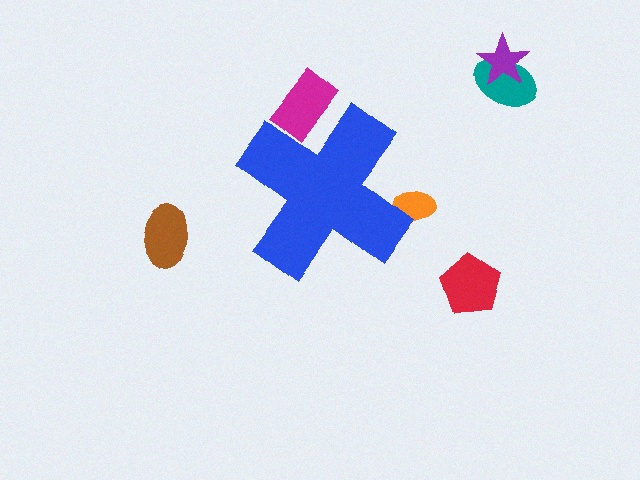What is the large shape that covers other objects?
A blue cross.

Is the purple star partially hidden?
No, the purple star is fully visible.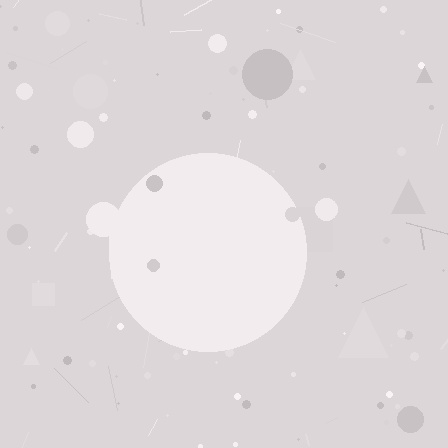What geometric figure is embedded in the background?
A circle is embedded in the background.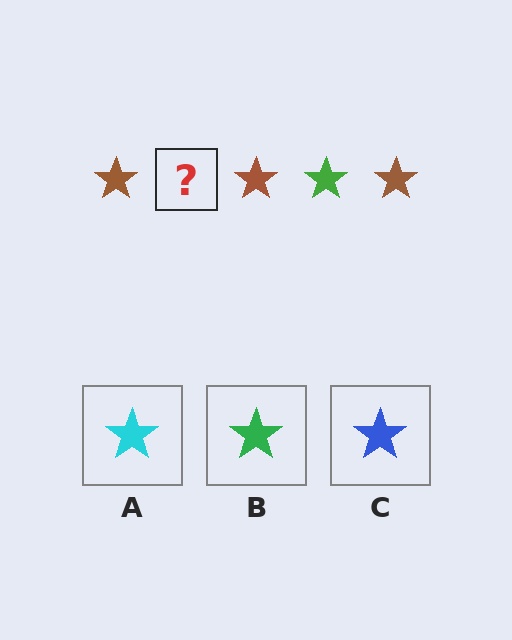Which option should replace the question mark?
Option B.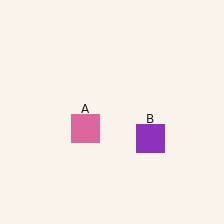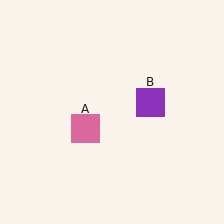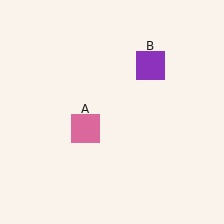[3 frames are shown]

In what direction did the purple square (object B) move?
The purple square (object B) moved up.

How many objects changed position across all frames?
1 object changed position: purple square (object B).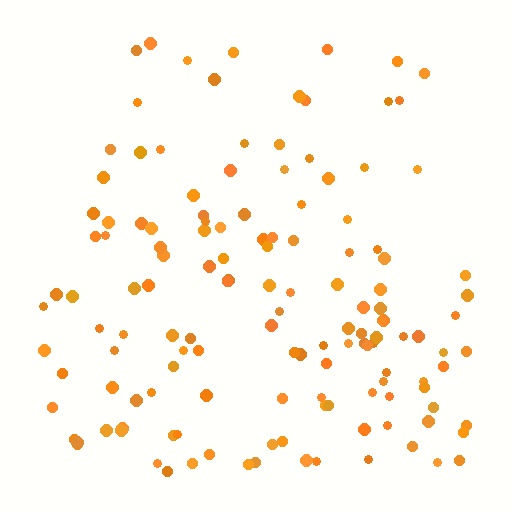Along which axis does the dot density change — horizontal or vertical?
Vertical.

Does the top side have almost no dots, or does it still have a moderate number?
Still a moderate number, just noticeably fewer than the bottom.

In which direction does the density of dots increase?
From top to bottom, with the bottom side densest.